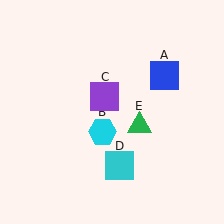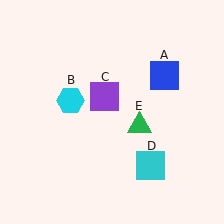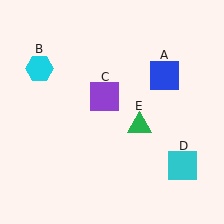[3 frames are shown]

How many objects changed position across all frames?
2 objects changed position: cyan hexagon (object B), cyan square (object D).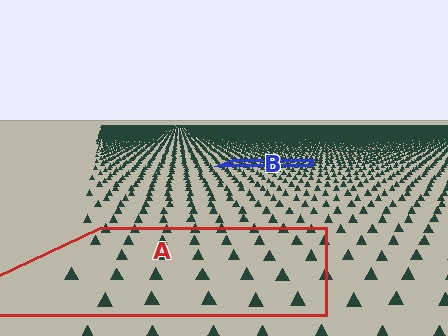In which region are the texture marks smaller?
The texture marks are smaller in region B, because it is farther away.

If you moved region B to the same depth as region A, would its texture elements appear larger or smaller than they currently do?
They would appear larger. At a closer depth, the same texture elements are projected at a bigger on-screen size.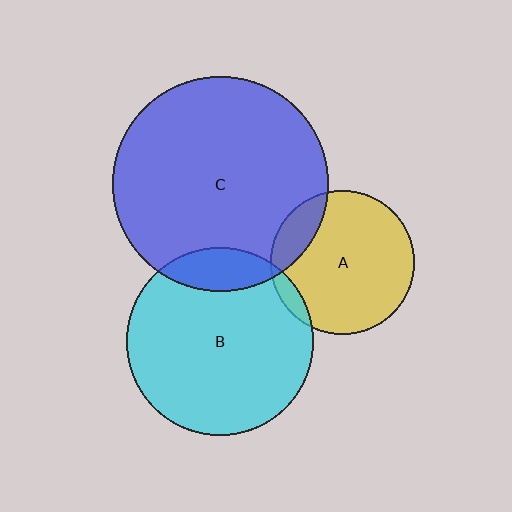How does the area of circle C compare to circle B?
Approximately 1.3 times.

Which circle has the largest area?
Circle C (blue).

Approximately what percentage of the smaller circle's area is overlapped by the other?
Approximately 5%.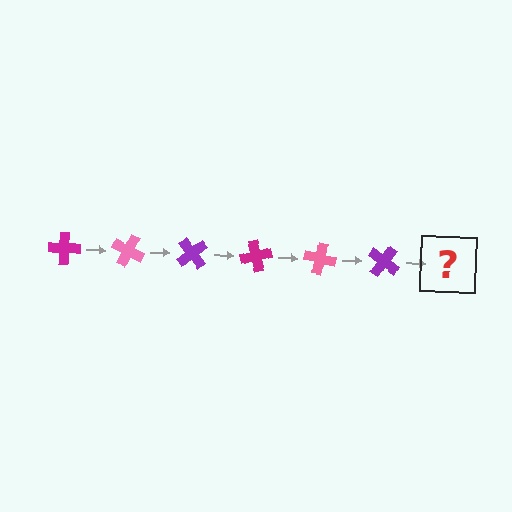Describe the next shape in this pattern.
It should be a magenta cross, rotated 150 degrees from the start.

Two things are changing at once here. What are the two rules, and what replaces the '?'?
The two rules are that it rotates 25 degrees each step and the color cycles through magenta, pink, and purple. The '?' should be a magenta cross, rotated 150 degrees from the start.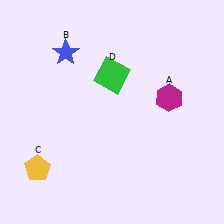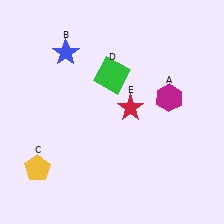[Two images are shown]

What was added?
A red star (E) was added in Image 2.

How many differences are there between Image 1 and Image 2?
There is 1 difference between the two images.